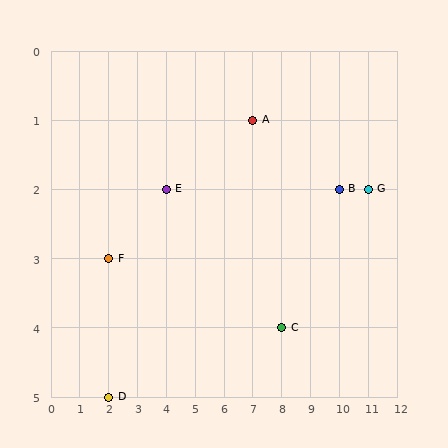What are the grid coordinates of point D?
Point D is at grid coordinates (2, 5).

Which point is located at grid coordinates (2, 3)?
Point F is at (2, 3).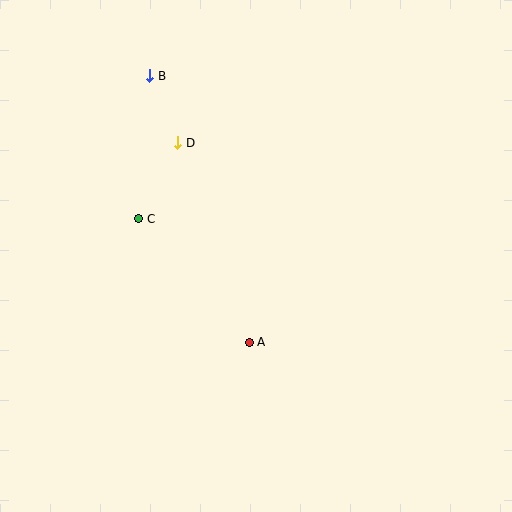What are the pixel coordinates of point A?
Point A is at (249, 342).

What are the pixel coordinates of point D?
Point D is at (178, 143).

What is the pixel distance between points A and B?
The distance between A and B is 285 pixels.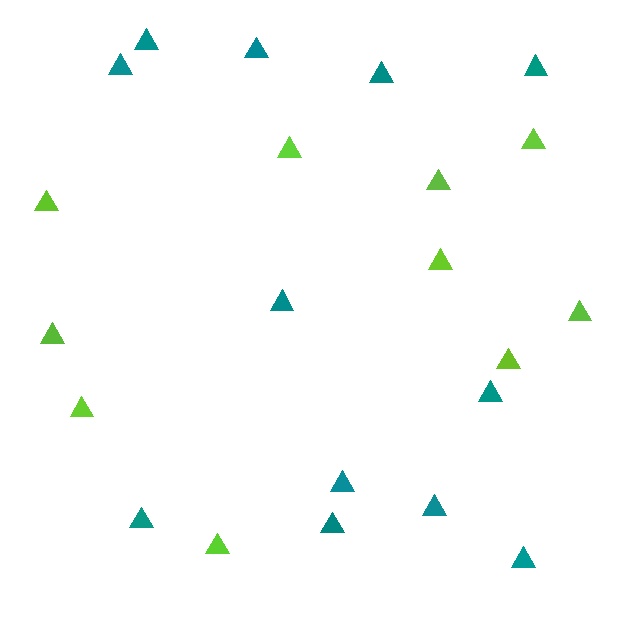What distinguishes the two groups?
There are 2 groups: one group of lime triangles (10) and one group of teal triangles (12).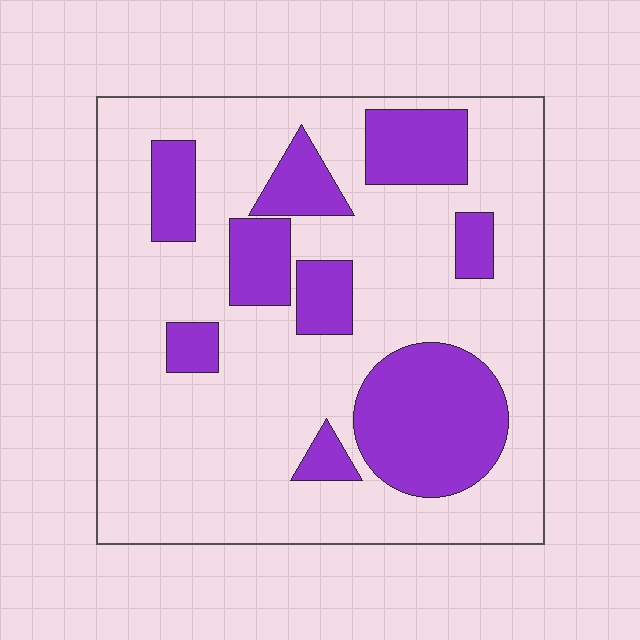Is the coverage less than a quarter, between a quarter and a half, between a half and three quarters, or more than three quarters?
Between a quarter and a half.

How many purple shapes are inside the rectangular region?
9.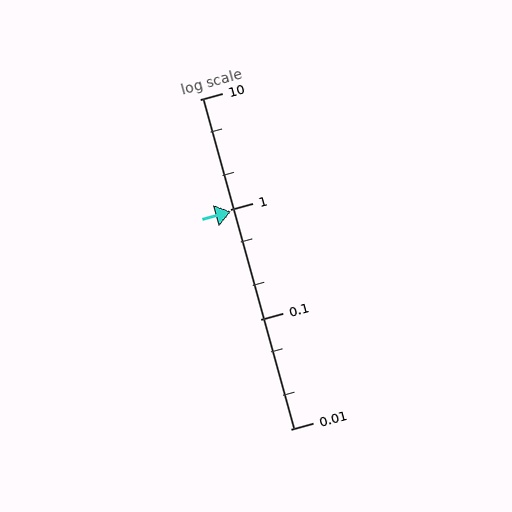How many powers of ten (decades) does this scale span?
The scale spans 3 decades, from 0.01 to 10.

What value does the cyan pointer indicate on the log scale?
The pointer indicates approximately 0.95.